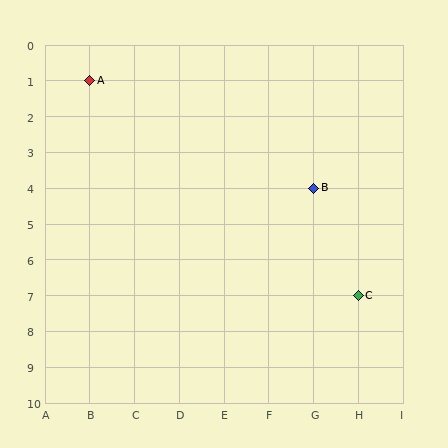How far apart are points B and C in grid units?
Points B and C are 1 column and 3 rows apart (about 3.2 grid units diagonally).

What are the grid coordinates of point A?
Point A is at grid coordinates (B, 1).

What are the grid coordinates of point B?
Point B is at grid coordinates (G, 4).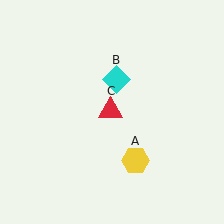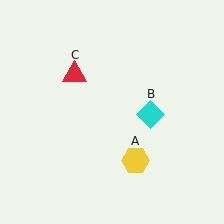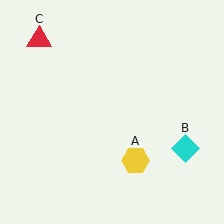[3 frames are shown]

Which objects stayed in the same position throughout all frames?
Yellow hexagon (object A) remained stationary.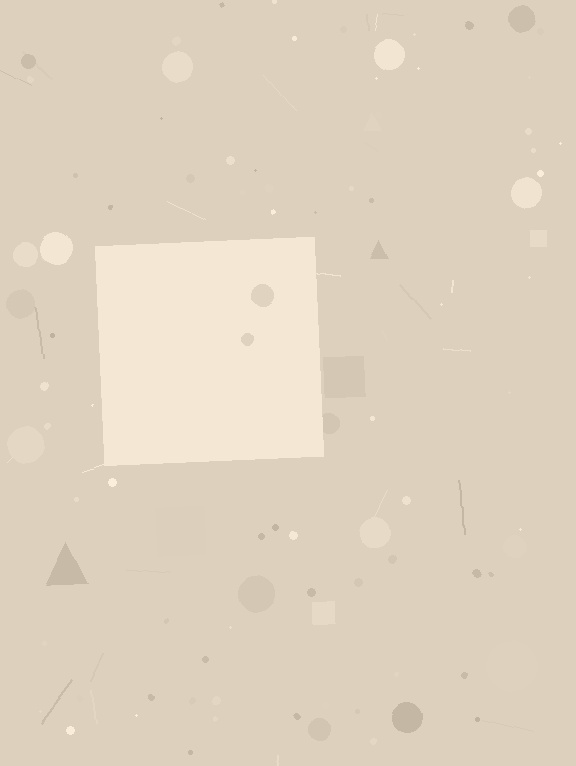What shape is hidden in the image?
A square is hidden in the image.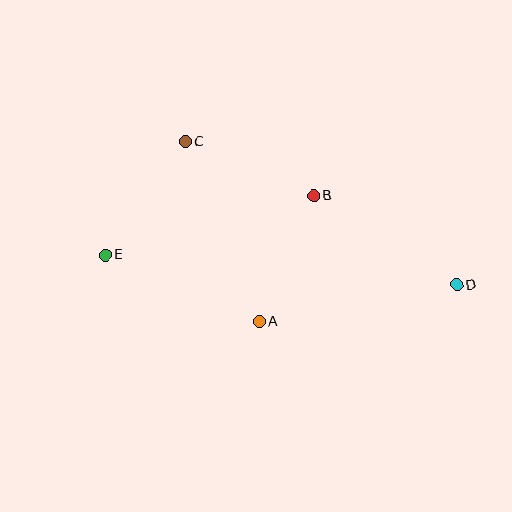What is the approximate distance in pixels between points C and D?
The distance between C and D is approximately 307 pixels.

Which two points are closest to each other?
Points A and B are closest to each other.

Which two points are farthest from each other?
Points D and E are farthest from each other.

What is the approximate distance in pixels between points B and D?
The distance between B and D is approximately 169 pixels.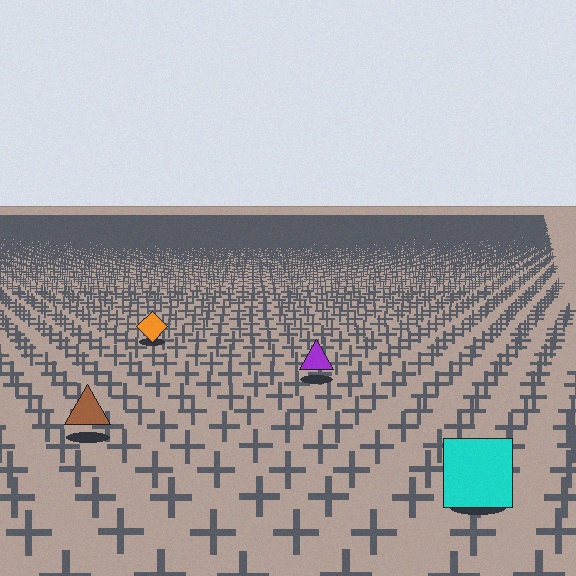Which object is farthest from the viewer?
The orange diamond is farthest from the viewer. It appears smaller and the ground texture around it is denser.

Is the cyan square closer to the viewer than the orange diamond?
Yes. The cyan square is closer — you can tell from the texture gradient: the ground texture is coarser near it.